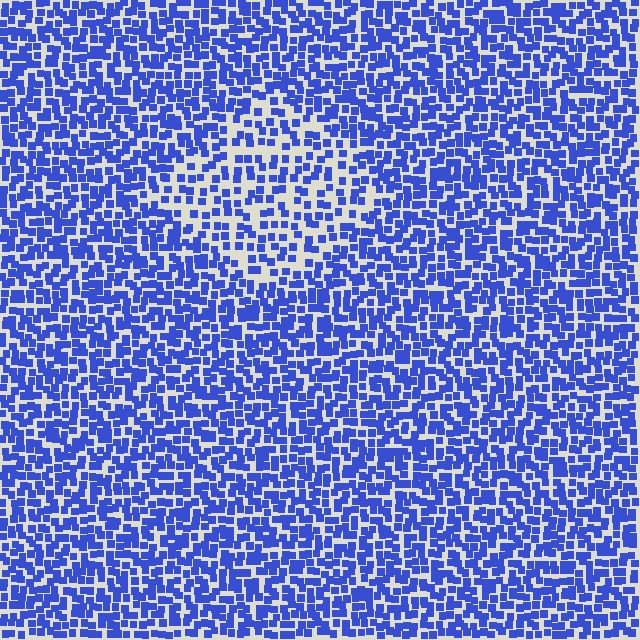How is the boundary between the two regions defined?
The boundary is defined by a change in element density (approximately 1.8x ratio). All elements are the same color, size, and shape.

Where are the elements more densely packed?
The elements are more densely packed outside the diamond boundary.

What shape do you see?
I see a diamond.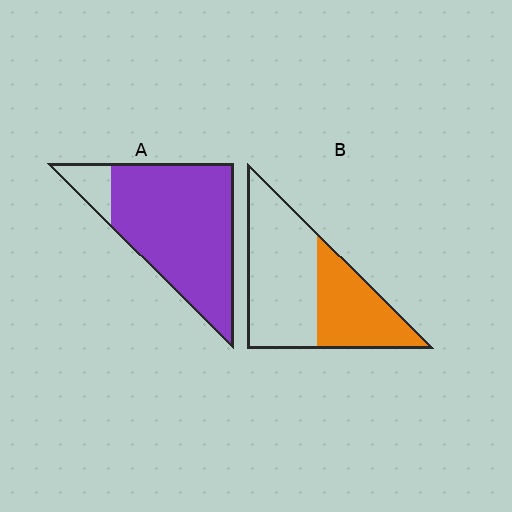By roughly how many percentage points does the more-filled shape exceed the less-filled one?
By roughly 50 percentage points (A over B).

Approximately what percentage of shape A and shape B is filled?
A is approximately 90% and B is approximately 40%.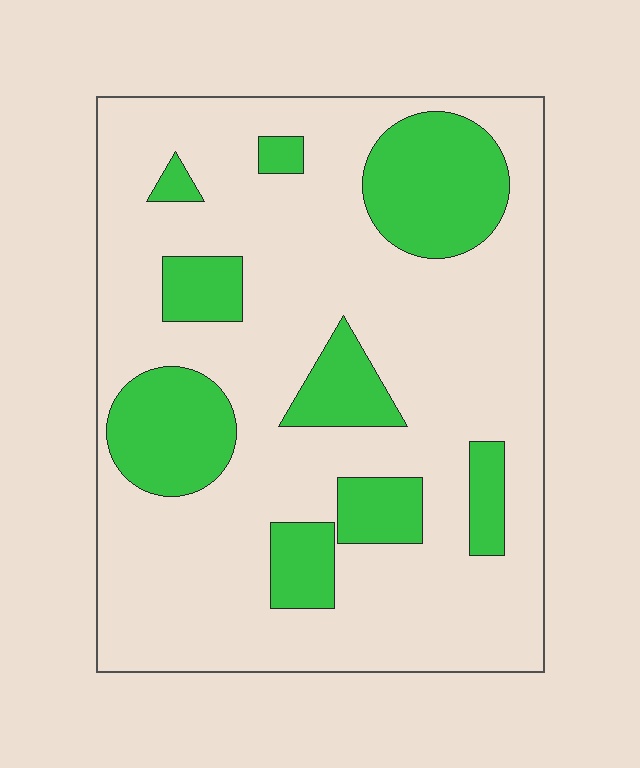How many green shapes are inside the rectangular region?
9.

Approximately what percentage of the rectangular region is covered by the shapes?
Approximately 25%.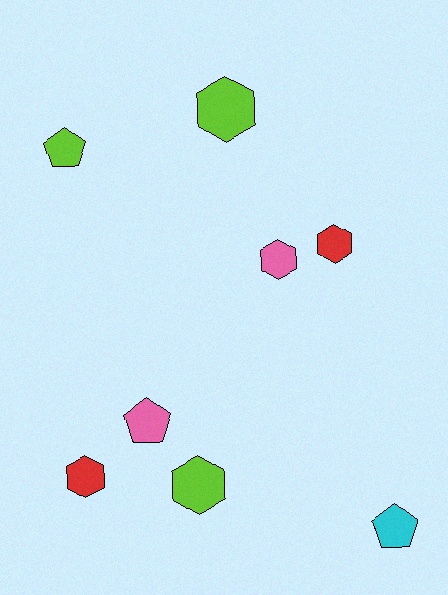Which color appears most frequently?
Lime, with 3 objects.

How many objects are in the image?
There are 8 objects.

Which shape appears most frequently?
Hexagon, with 5 objects.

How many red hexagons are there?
There are 2 red hexagons.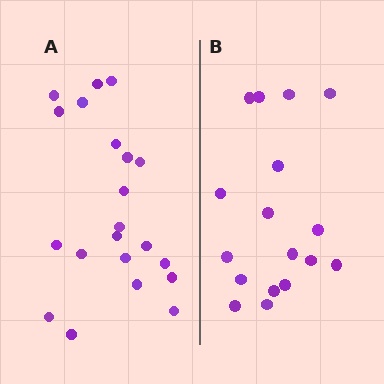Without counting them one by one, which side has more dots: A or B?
Region A (the left region) has more dots.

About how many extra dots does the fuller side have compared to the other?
Region A has about 4 more dots than region B.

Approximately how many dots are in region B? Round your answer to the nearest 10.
About 20 dots. (The exact count is 17, which rounds to 20.)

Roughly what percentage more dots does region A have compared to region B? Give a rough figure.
About 25% more.